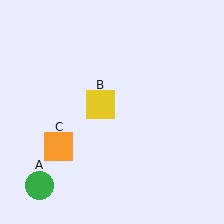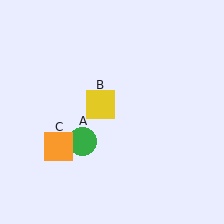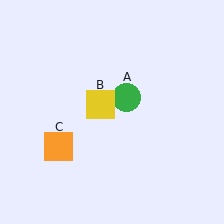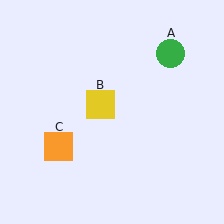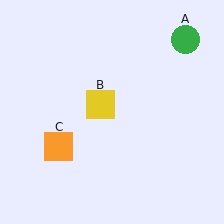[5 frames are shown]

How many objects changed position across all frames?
1 object changed position: green circle (object A).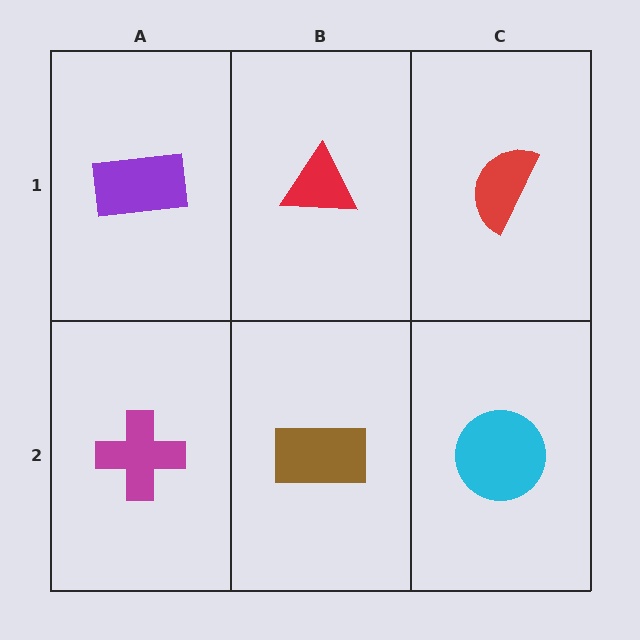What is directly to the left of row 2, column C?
A brown rectangle.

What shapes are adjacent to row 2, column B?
A red triangle (row 1, column B), a magenta cross (row 2, column A), a cyan circle (row 2, column C).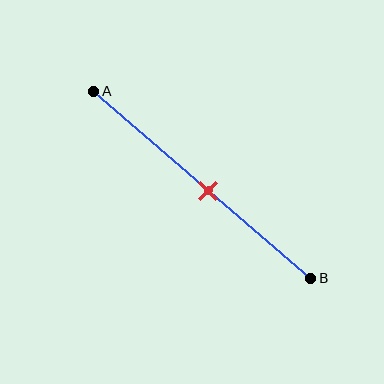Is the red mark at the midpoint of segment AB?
No, the mark is at about 55% from A, not at the 50% midpoint.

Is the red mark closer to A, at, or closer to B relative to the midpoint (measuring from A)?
The red mark is closer to point B than the midpoint of segment AB.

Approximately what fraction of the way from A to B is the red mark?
The red mark is approximately 55% of the way from A to B.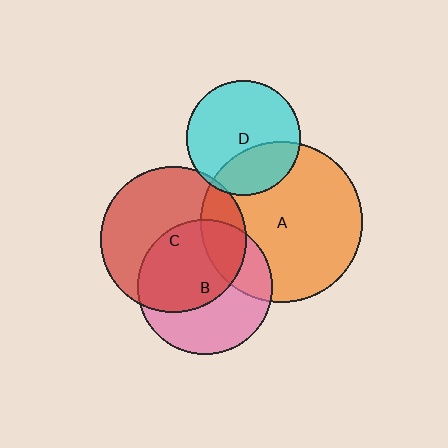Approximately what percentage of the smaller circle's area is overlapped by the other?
Approximately 55%.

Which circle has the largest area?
Circle A (orange).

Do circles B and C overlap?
Yes.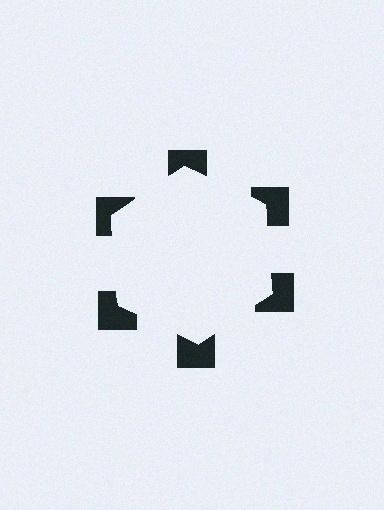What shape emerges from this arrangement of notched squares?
An illusory hexagon — its edges are inferred from the aligned wedge cuts in the notched squares, not physically drawn.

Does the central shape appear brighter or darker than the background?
It typically appears slightly brighter than the background, even though no actual brightness change is drawn.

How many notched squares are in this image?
There are 6 — one at each vertex of the illusory hexagon.